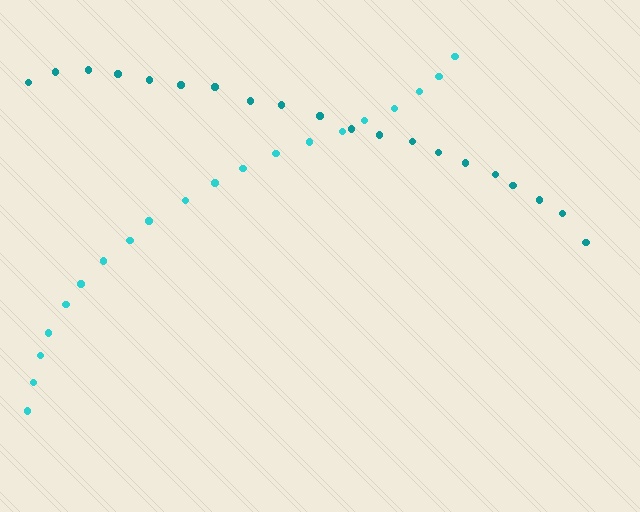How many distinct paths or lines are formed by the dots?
There are 2 distinct paths.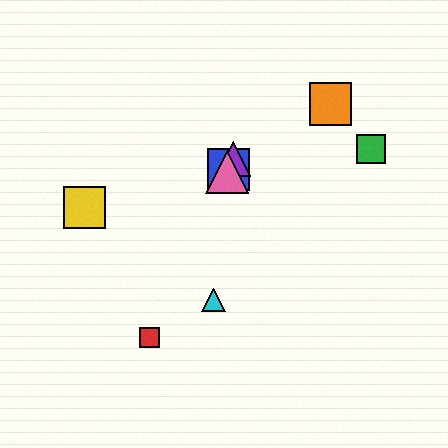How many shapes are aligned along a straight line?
4 shapes (the red square, the blue square, the purple triangle, the pink triangle) are aligned along a straight line.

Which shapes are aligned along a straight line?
The red square, the blue square, the purple triangle, the pink triangle are aligned along a straight line.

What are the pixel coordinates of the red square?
The red square is at (149, 338).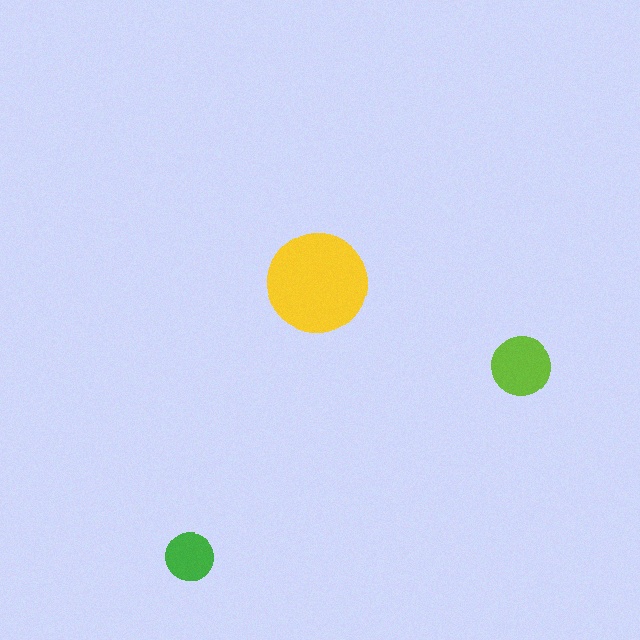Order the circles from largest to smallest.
the yellow one, the lime one, the green one.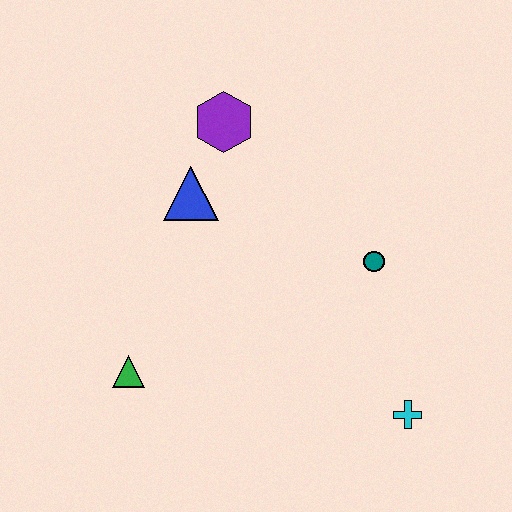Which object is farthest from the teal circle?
The green triangle is farthest from the teal circle.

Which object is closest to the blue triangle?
The purple hexagon is closest to the blue triangle.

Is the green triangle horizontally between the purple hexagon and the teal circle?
No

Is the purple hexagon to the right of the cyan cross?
No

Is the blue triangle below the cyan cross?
No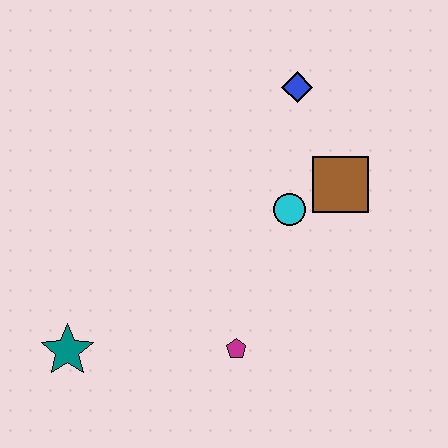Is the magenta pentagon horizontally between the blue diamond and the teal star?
Yes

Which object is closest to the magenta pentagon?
The cyan circle is closest to the magenta pentagon.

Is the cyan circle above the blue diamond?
No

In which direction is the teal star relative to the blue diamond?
The teal star is below the blue diamond.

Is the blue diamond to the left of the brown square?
Yes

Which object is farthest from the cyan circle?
The teal star is farthest from the cyan circle.